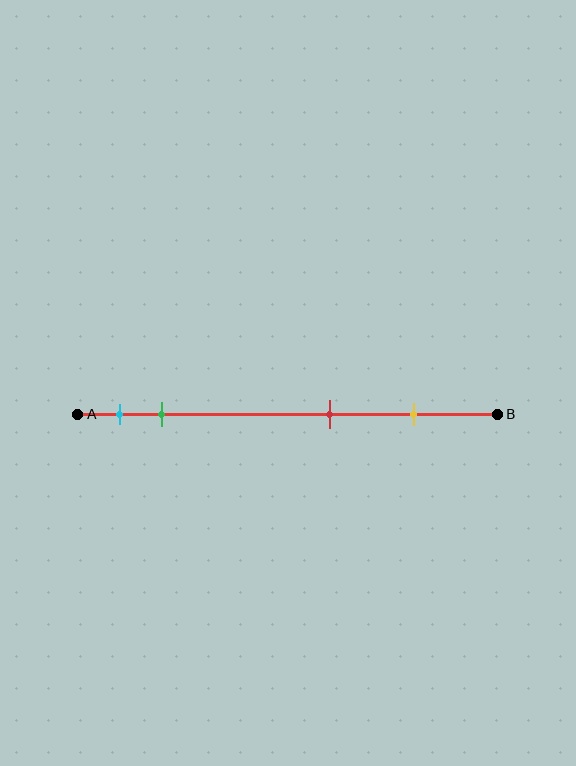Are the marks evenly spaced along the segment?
No, the marks are not evenly spaced.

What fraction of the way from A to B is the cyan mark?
The cyan mark is approximately 10% (0.1) of the way from A to B.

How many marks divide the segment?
There are 4 marks dividing the segment.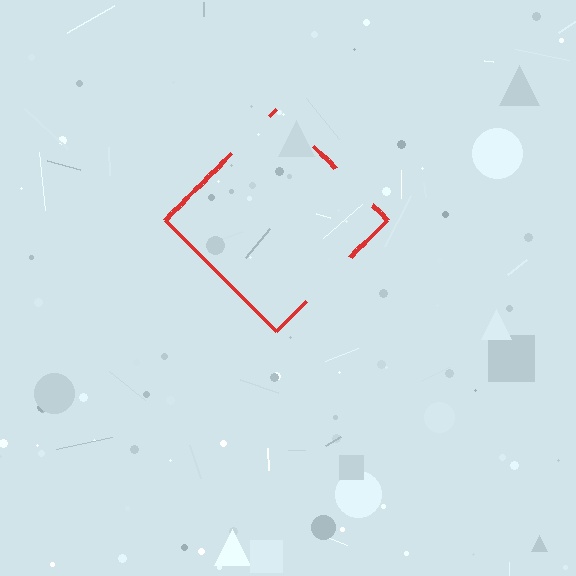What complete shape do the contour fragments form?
The contour fragments form a diamond.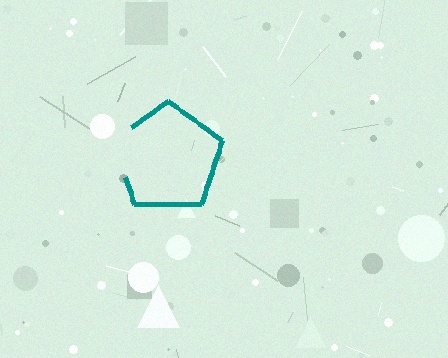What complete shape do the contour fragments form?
The contour fragments form a pentagon.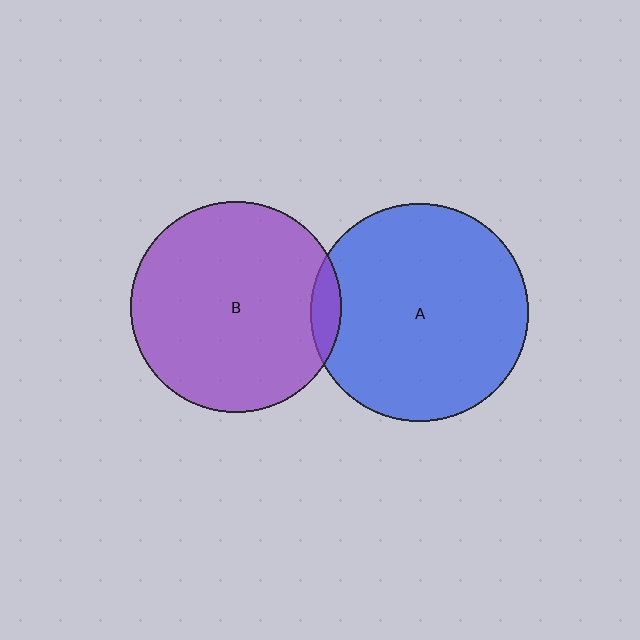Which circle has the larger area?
Circle A (blue).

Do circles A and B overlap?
Yes.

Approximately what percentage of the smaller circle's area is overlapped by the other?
Approximately 5%.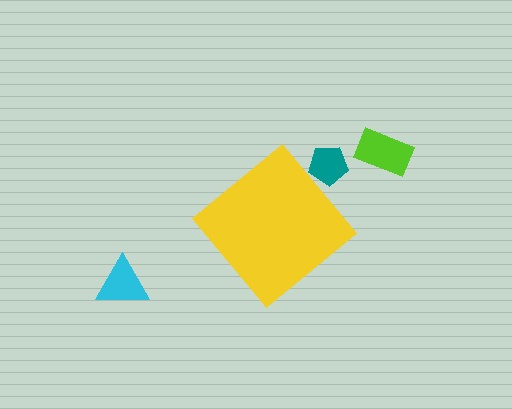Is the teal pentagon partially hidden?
Yes, the teal pentagon is partially hidden behind the yellow diamond.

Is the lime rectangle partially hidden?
No, the lime rectangle is fully visible.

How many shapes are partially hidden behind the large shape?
1 shape is partially hidden.